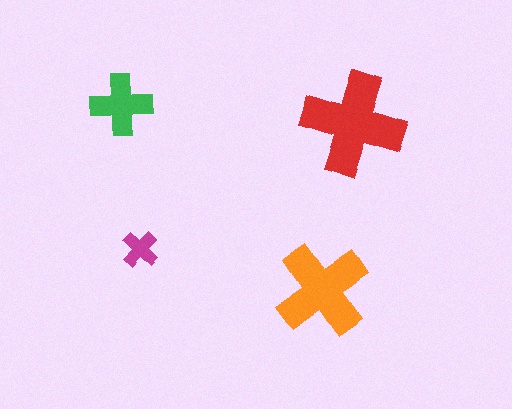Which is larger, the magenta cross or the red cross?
The red one.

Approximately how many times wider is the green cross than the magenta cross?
About 1.5 times wider.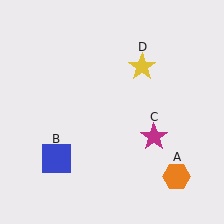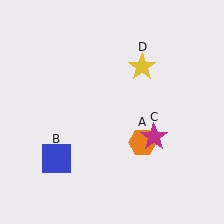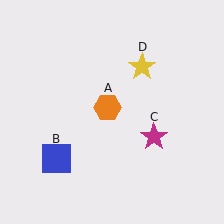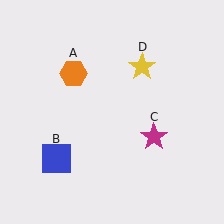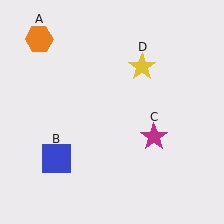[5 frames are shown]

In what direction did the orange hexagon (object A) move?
The orange hexagon (object A) moved up and to the left.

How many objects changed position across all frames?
1 object changed position: orange hexagon (object A).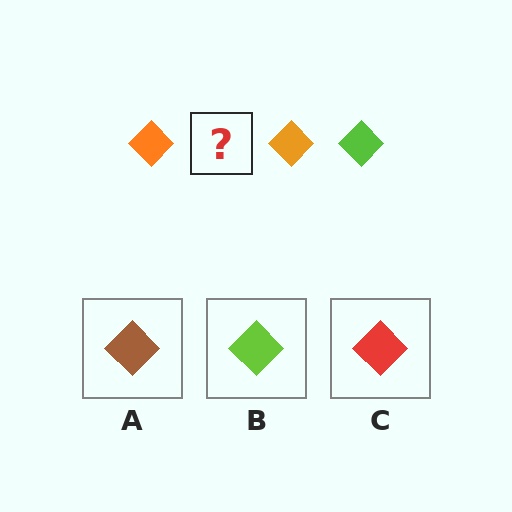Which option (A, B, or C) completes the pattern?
B.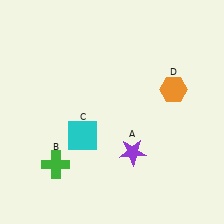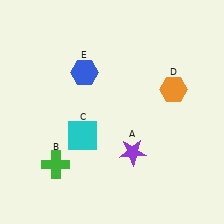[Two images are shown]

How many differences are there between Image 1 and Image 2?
There is 1 difference between the two images.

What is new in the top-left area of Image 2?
A blue hexagon (E) was added in the top-left area of Image 2.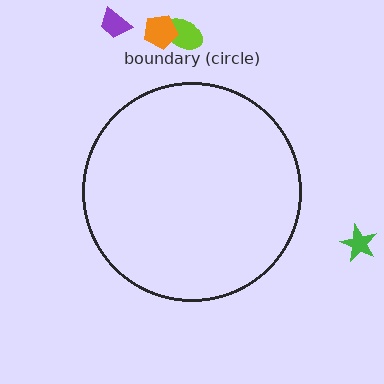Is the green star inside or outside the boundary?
Outside.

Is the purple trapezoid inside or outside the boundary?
Outside.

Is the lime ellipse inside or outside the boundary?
Outside.